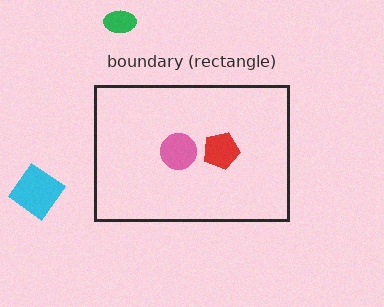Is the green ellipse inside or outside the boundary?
Outside.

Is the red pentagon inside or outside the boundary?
Inside.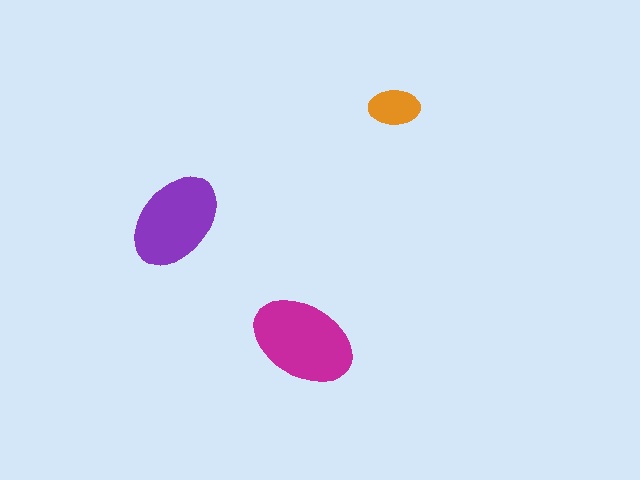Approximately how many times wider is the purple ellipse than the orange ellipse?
About 2 times wider.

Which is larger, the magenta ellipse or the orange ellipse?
The magenta one.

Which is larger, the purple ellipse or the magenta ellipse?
The magenta one.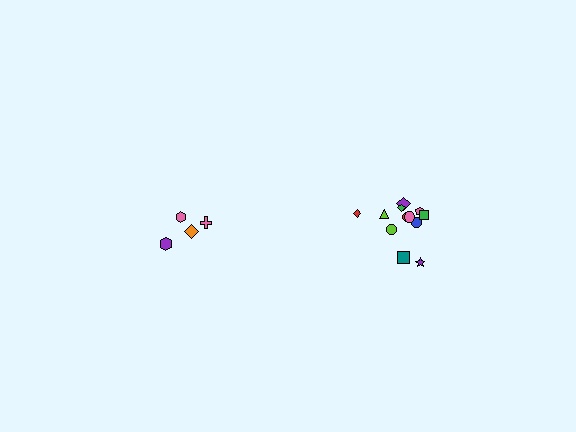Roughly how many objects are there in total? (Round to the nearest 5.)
Roughly 15 objects in total.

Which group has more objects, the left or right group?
The right group.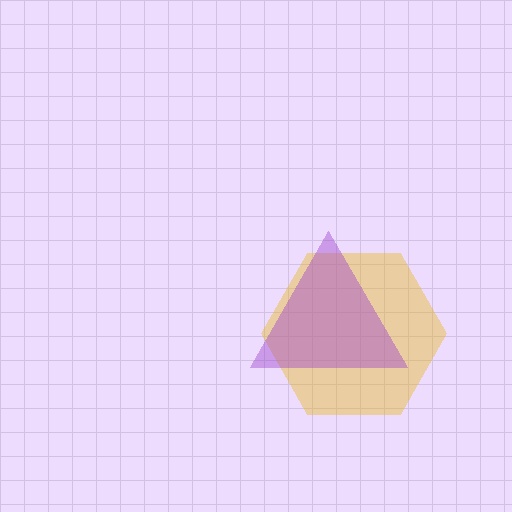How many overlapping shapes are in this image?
There are 2 overlapping shapes in the image.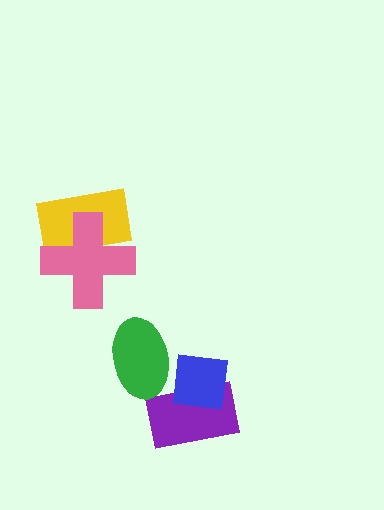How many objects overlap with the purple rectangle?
1 object overlaps with the purple rectangle.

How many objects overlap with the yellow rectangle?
1 object overlaps with the yellow rectangle.